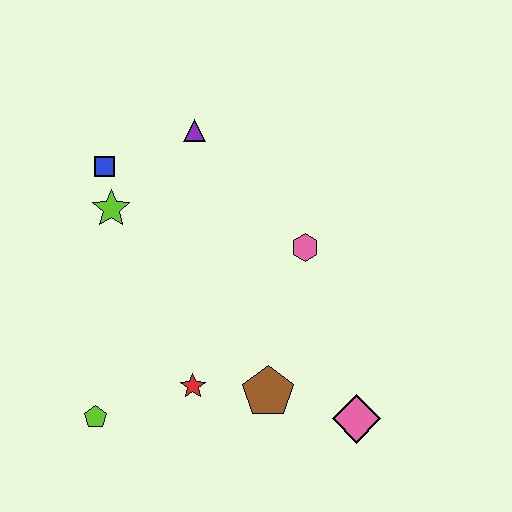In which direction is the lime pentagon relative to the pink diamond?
The lime pentagon is to the left of the pink diamond.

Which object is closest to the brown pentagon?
The red star is closest to the brown pentagon.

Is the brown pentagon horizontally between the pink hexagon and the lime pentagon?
Yes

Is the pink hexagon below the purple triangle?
Yes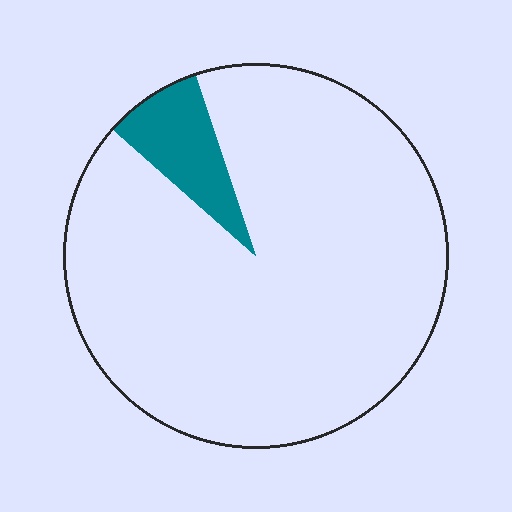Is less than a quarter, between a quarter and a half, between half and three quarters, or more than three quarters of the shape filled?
Less than a quarter.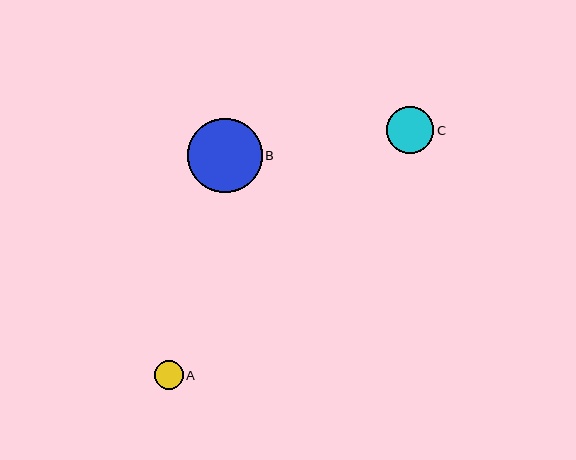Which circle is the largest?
Circle B is the largest with a size of approximately 75 pixels.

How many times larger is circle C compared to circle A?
Circle C is approximately 1.6 times the size of circle A.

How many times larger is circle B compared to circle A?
Circle B is approximately 2.6 times the size of circle A.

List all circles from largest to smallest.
From largest to smallest: B, C, A.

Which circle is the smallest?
Circle A is the smallest with a size of approximately 28 pixels.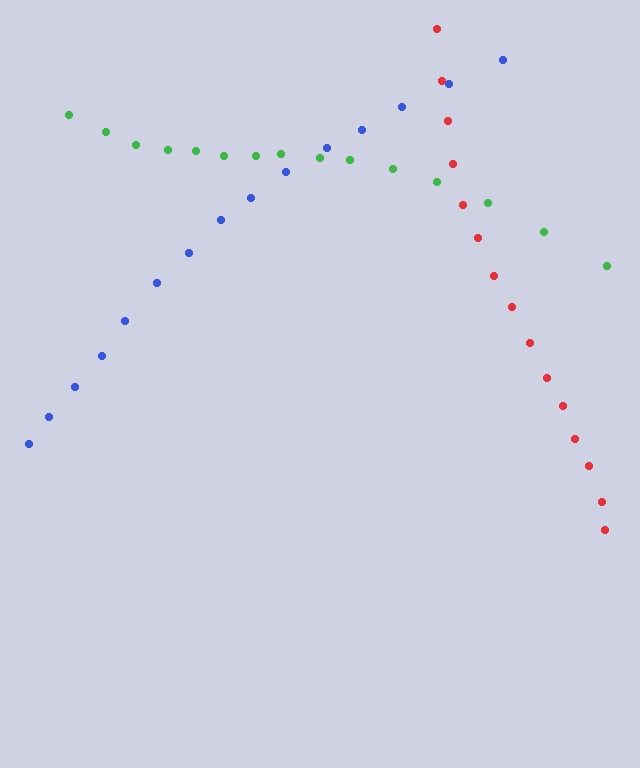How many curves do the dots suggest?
There are 3 distinct paths.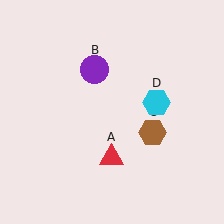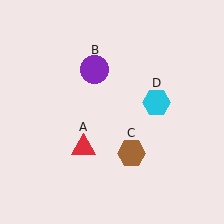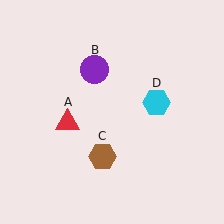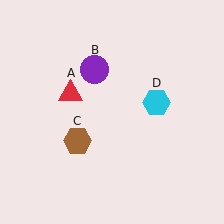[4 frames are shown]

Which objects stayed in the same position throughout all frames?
Purple circle (object B) and cyan hexagon (object D) remained stationary.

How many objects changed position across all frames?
2 objects changed position: red triangle (object A), brown hexagon (object C).